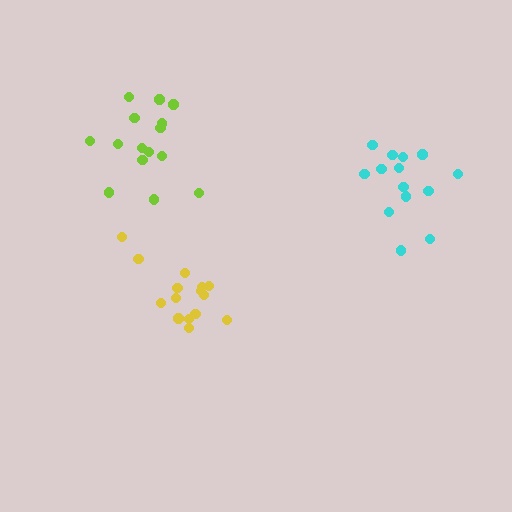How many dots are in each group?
Group 1: 15 dots, Group 2: 14 dots, Group 3: 15 dots (44 total).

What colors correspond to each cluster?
The clusters are colored: lime, cyan, yellow.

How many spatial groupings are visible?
There are 3 spatial groupings.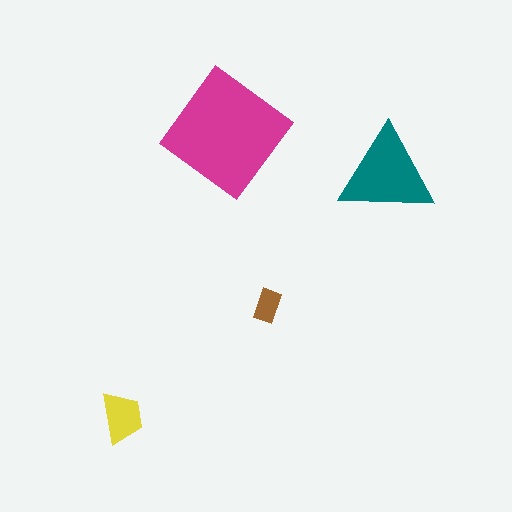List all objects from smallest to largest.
The brown rectangle, the yellow trapezoid, the teal triangle, the magenta diamond.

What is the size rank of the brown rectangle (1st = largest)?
4th.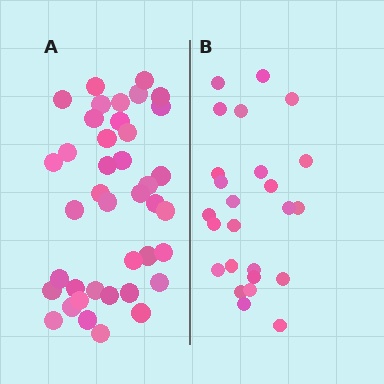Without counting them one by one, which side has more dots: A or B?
Region A (the left region) has more dots.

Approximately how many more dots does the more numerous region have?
Region A has approximately 15 more dots than region B.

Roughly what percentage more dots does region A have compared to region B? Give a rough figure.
About 60% more.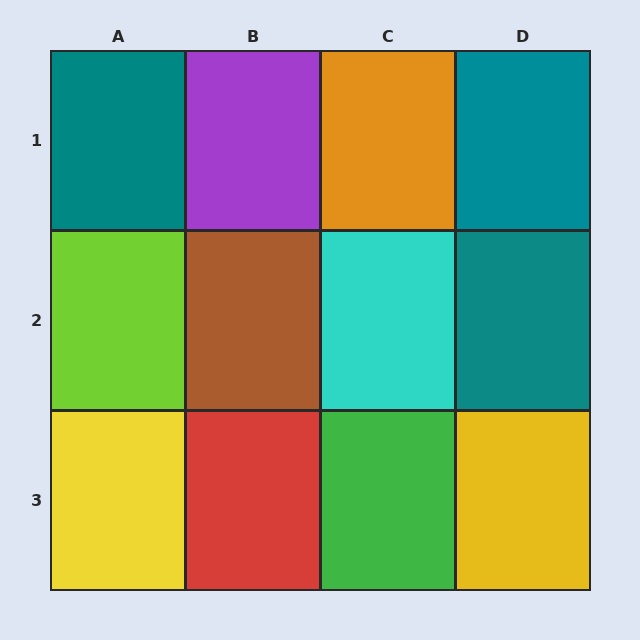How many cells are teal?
3 cells are teal.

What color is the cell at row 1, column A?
Teal.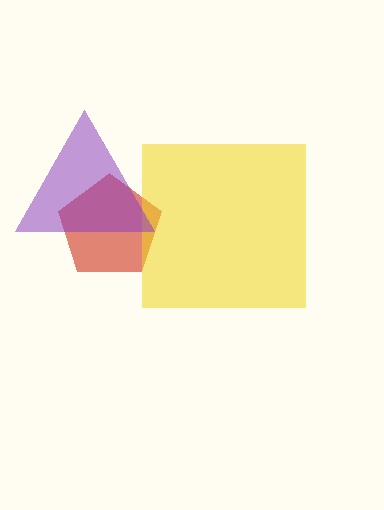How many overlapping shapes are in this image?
There are 3 overlapping shapes in the image.